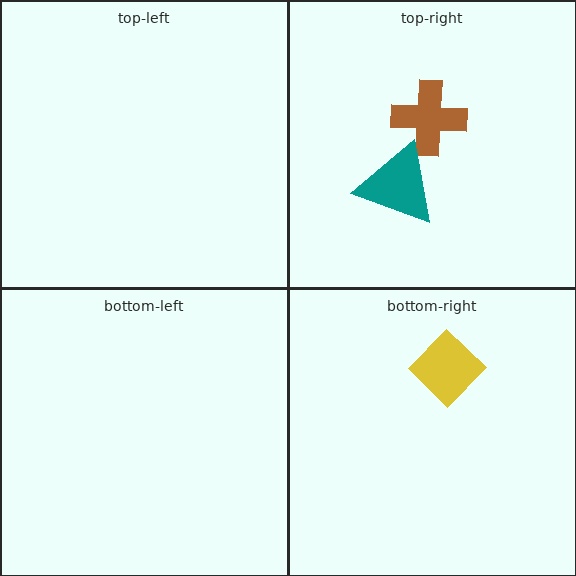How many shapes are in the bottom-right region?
1.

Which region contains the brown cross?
The top-right region.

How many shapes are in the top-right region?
2.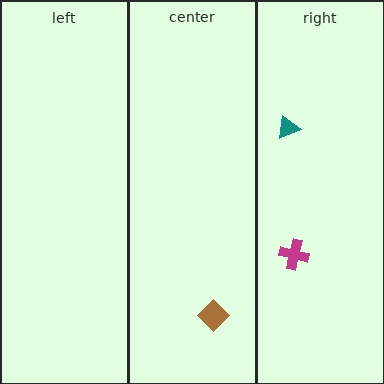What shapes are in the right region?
The teal triangle, the magenta cross.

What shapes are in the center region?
The brown diamond.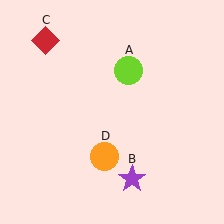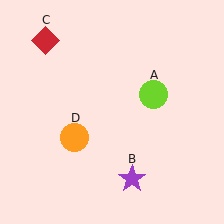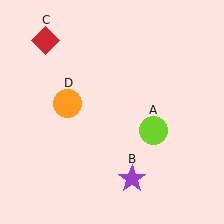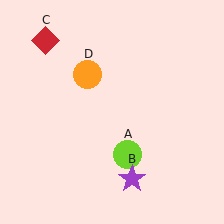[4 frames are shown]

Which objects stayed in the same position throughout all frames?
Purple star (object B) and red diamond (object C) remained stationary.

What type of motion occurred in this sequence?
The lime circle (object A), orange circle (object D) rotated clockwise around the center of the scene.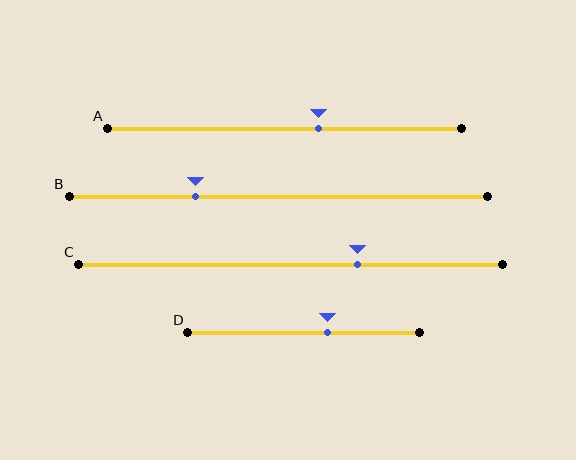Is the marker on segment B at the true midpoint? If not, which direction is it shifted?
No, the marker on segment B is shifted to the left by about 20% of the segment length.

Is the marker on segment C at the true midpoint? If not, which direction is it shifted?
No, the marker on segment C is shifted to the right by about 16% of the segment length.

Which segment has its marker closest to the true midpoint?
Segment A has its marker closest to the true midpoint.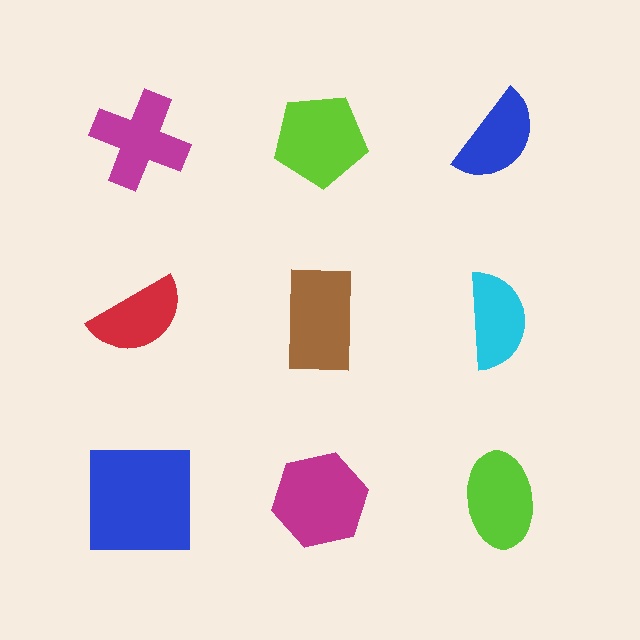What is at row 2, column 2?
A brown rectangle.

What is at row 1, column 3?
A blue semicircle.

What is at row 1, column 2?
A lime pentagon.